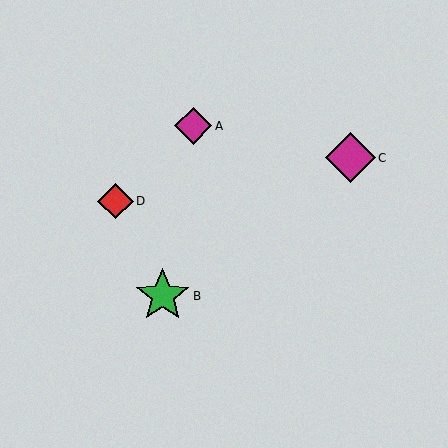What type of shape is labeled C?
Shape C is a magenta diamond.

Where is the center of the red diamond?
The center of the red diamond is at (115, 201).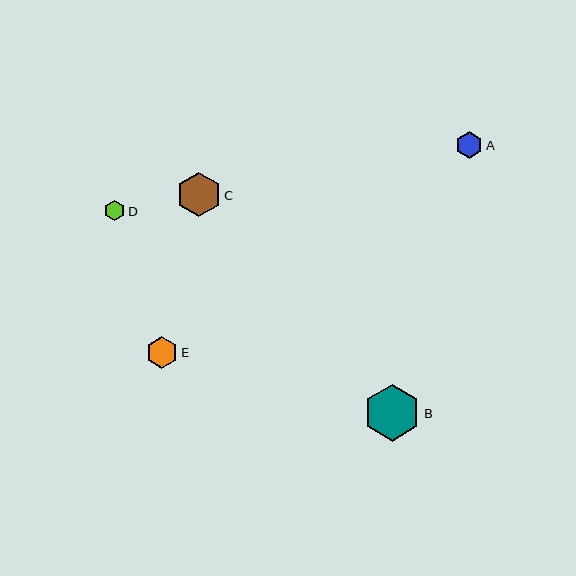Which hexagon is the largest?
Hexagon B is the largest with a size of approximately 56 pixels.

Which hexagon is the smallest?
Hexagon D is the smallest with a size of approximately 20 pixels.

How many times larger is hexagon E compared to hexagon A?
Hexagon E is approximately 1.2 times the size of hexagon A.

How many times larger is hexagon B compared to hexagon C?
Hexagon B is approximately 1.3 times the size of hexagon C.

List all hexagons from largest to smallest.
From largest to smallest: B, C, E, A, D.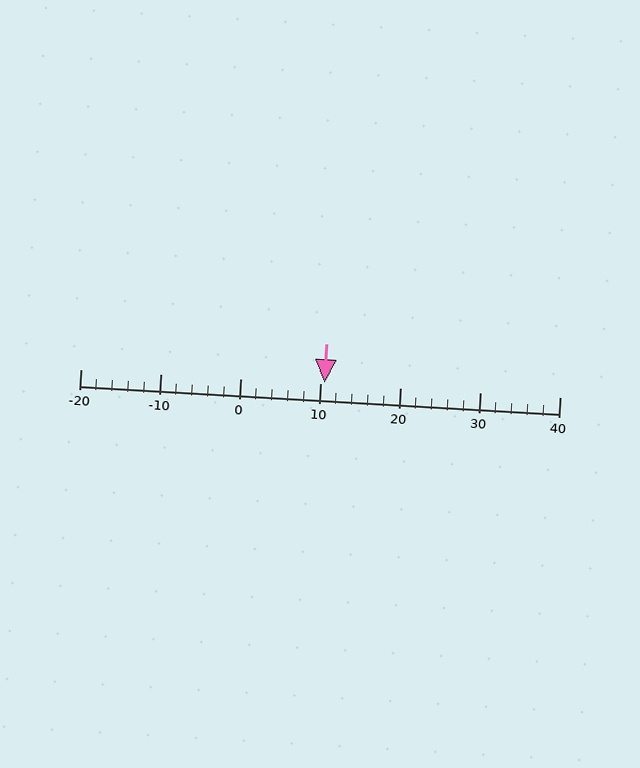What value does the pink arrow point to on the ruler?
The pink arrow points to approximately 11.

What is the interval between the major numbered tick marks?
The major tick marks are spaced 10 units apart.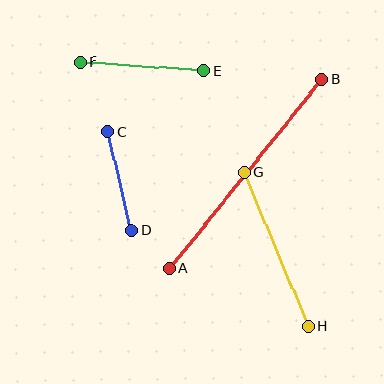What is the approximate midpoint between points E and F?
The midpoint is at approximately (142, 66) pixels.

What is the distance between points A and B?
The distance is approximately 243 pixels.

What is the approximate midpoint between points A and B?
The midpoint is at approximately (246, 174) pixels.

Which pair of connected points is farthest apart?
Points A and B are farthest apart.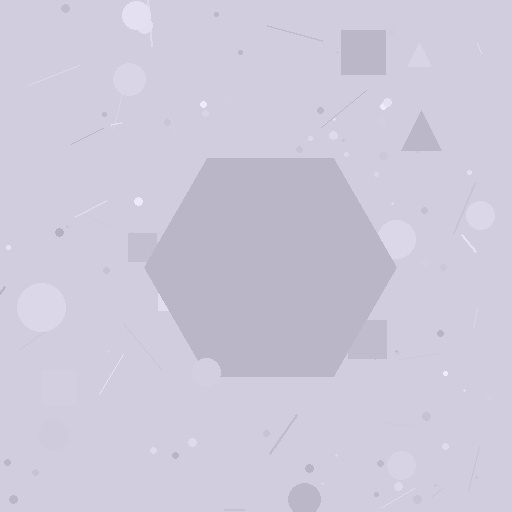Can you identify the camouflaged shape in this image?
The camouflaged shape is a hexagon.